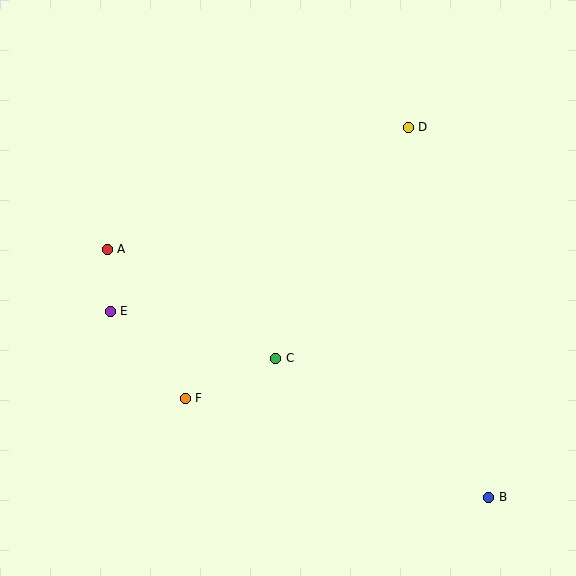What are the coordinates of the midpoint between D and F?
The midpoint between D and F is at (297, 263).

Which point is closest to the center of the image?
Point C at (276, 358) is closest to the center.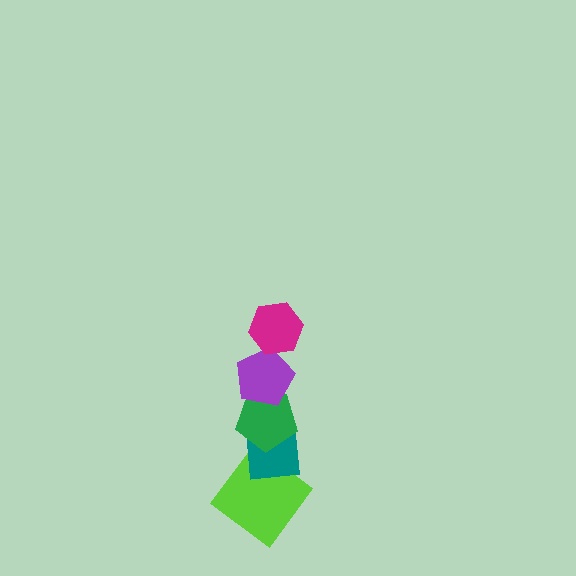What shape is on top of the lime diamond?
The teal square is on top of the lime diamond.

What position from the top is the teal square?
The teal square is 4th from the top.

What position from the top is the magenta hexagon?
The magenta hexagon is 1st from the top.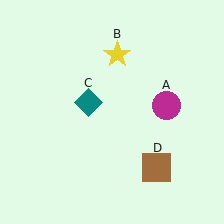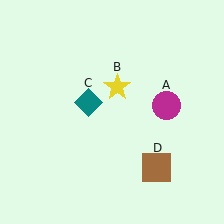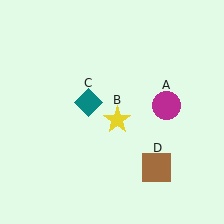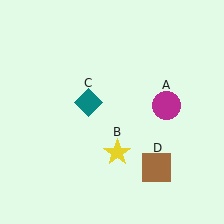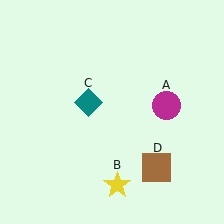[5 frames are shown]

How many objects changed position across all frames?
1 object changed position: yellow star (object B).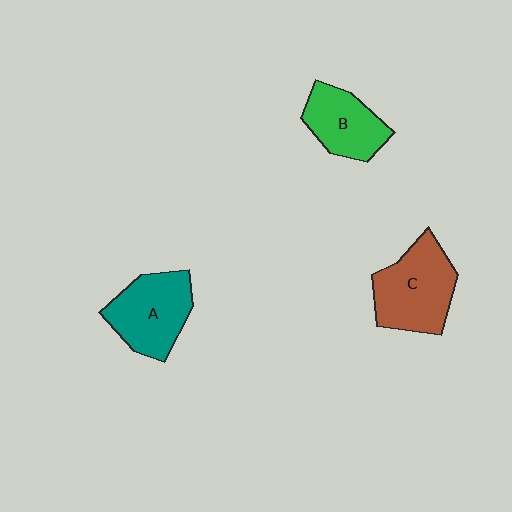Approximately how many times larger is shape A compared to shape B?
Approximately 1.2 times.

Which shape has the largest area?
Shape C (brown).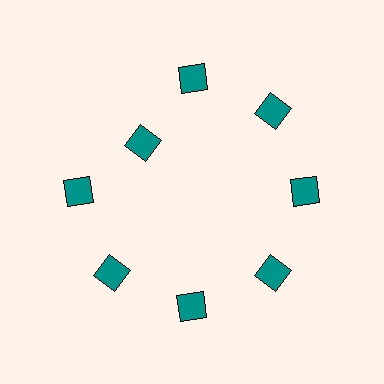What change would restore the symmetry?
The symmetry would be restored by moving it outward, back onto the ring so that all 8 diamonds sit at equal angles and equal distance from the center.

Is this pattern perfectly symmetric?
No. The 8 teal diamonds are arranged in a ring, but one element near the 10 o'clock position is pulled inward toward the center, breaking the 8-fold rotational symmetry.